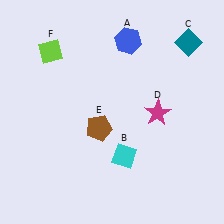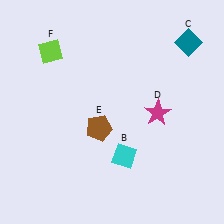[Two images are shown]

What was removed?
The blue hexagon (A) was removed in Image 2.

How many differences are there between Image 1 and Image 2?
There is 1 difference between the two images.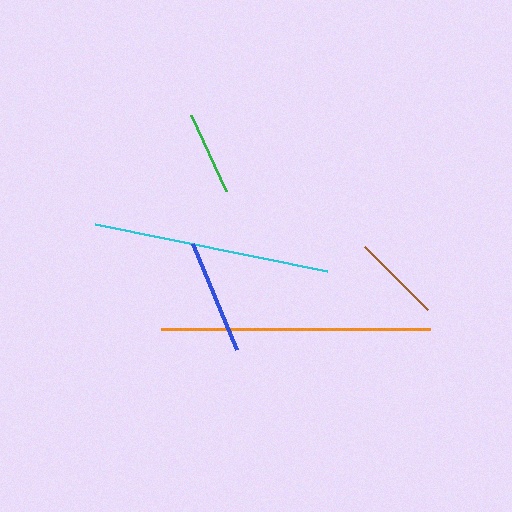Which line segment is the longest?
The orange line is the longest at approximately 269 pixels.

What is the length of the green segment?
The green segment is approximately 85 pixels long.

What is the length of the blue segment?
The blue segment is approximately 115 pixels long.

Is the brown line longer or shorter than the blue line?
The blue line is longer than the brown line.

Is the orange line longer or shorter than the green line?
The orange line is longer than the green line.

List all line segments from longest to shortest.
From longest to shortest: orange, cyan, blue, brown, green.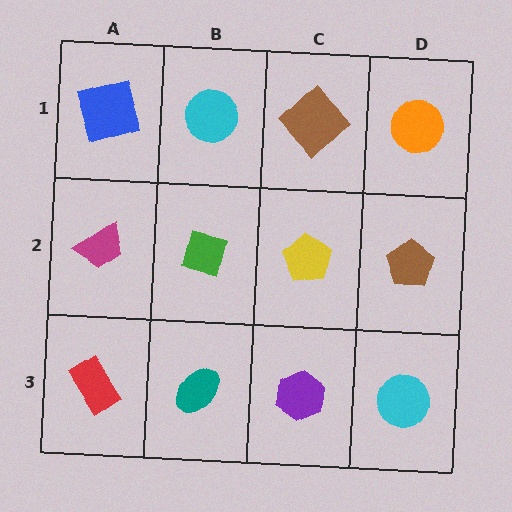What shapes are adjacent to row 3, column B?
A green square (row 2, column B), a red rectangle (row 3, column A), a purple hexagon (row 3, column C).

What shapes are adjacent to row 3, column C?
A yellow pentagon (row 2, column C), a teal ellipse (row 3, column B), a cyan circle (row 3, column D).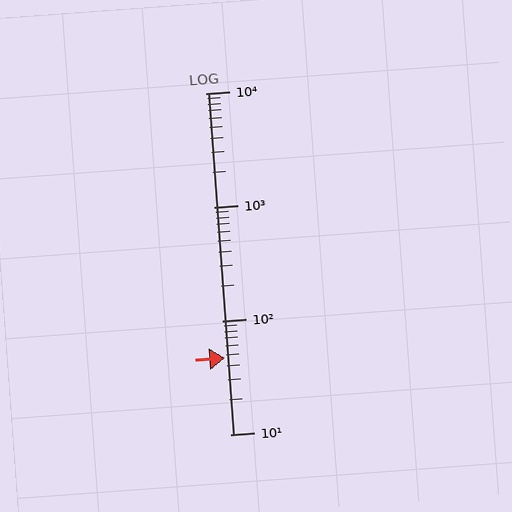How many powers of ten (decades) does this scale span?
The scale spans 3 decades, from 10 to 10000.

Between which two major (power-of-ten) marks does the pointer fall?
The pointer is between 10 and 100.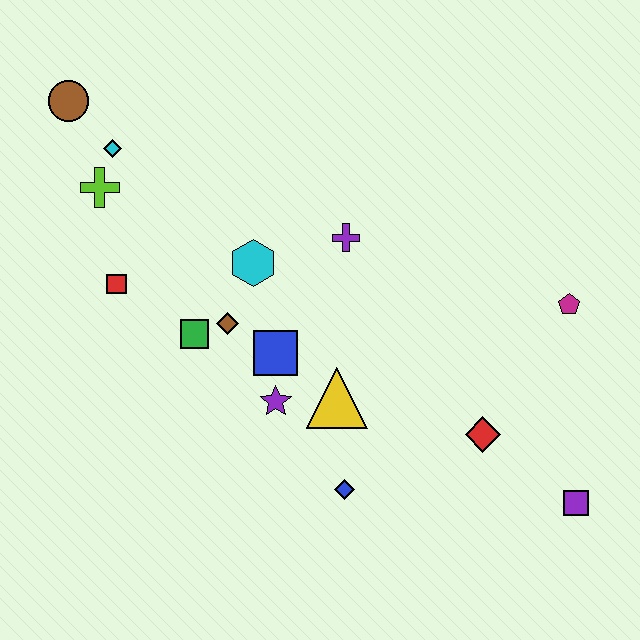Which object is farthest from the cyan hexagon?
The purple square is farthest from the cyan hexagon.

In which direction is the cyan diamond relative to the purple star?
The cyan diamond is above the purple star.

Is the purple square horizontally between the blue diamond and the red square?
No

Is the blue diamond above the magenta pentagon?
No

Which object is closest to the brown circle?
The cyan diamond is closest to the brown circle.